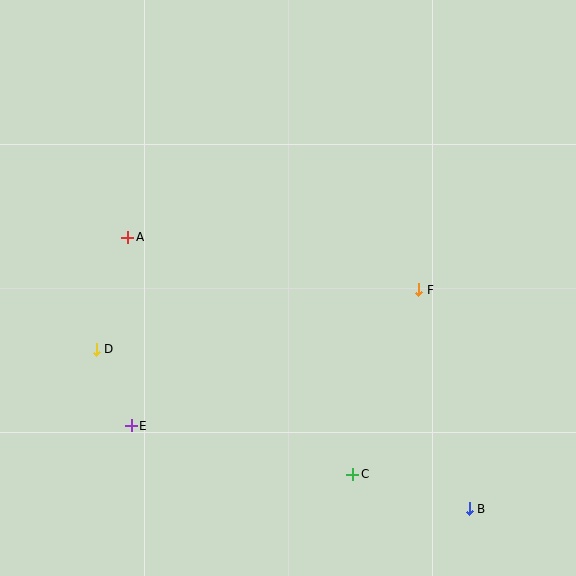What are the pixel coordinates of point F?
Point F is at (419, 290).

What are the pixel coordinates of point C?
Point C is at (353, 474).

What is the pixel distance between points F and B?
The distance between F and B is 225 pixels.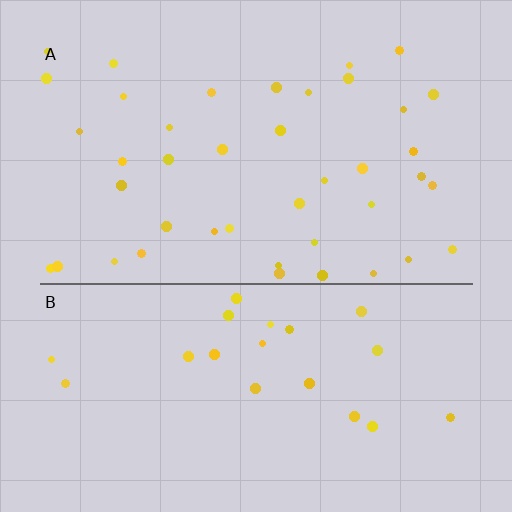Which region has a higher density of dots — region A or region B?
A (the top).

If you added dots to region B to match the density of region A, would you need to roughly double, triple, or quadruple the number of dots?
Approximately double.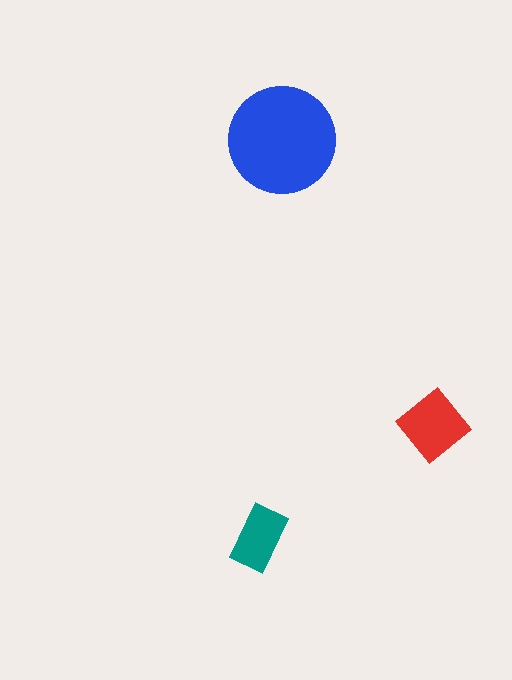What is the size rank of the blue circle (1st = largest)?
1st.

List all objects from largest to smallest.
The blue circle, the red diamond, the teal rectangle.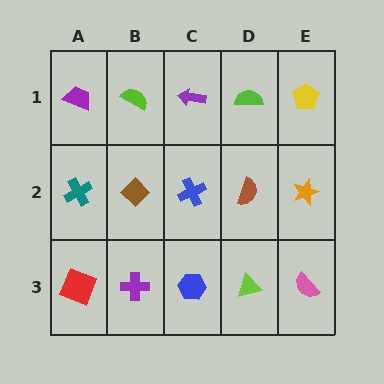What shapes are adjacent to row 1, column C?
A blue cross (row 2, column C), a lime semicircle (row 1, column B), a lime semicircle (row 1, column D).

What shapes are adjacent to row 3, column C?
A blue cross (row 2, column C), a purple cross (row 3, column B), a lime triangle (row 3, column D).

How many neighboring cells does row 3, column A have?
2.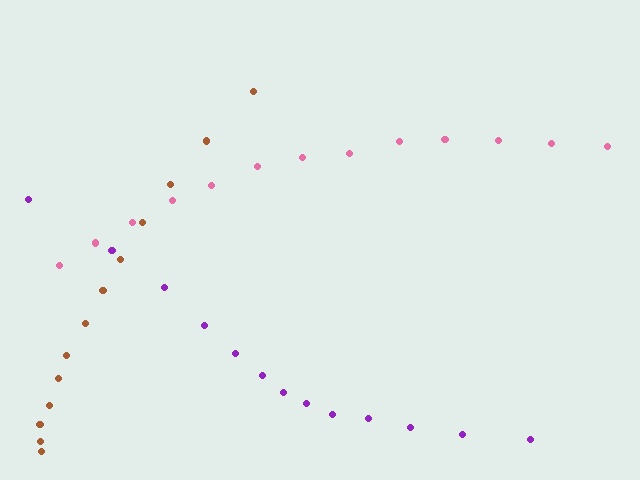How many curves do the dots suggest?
There are 3 distinct paths.